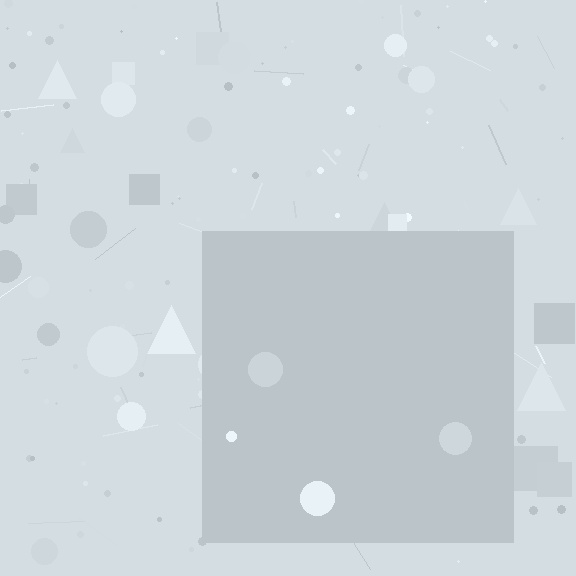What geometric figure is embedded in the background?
A square is embedded in the background.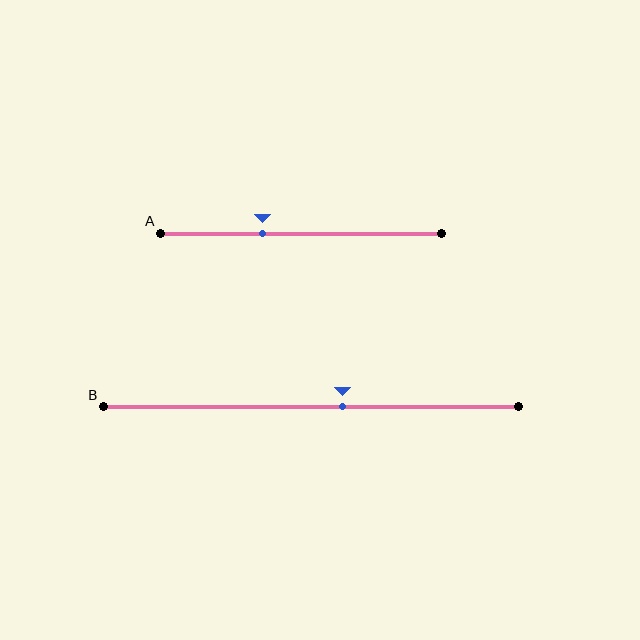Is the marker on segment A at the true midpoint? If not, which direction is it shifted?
No, the marker on segment A is shifted to the left by about 14% of the segment length.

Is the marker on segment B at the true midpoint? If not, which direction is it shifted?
No, the marker on segment B is shifted to the right by about 8% of the segment length.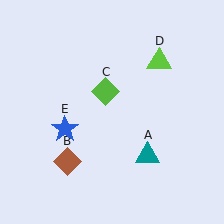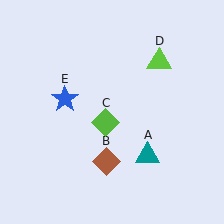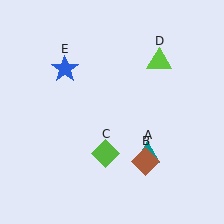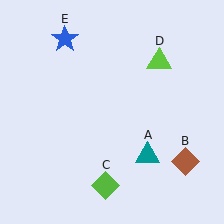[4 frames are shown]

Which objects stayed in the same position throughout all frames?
Teal triangle (object A) and lime triangle (object D) remained stationary.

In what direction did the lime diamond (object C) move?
The lime diamond (object C) moved down.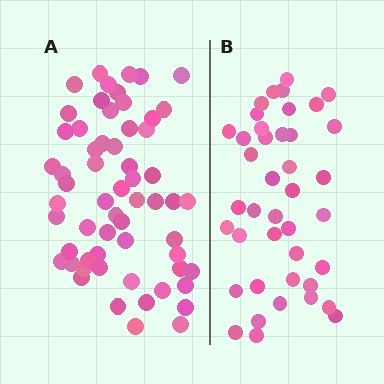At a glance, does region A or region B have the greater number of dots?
Region A (the left region) has more dots.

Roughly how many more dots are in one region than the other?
Region A has approximately 20 more dots than region B.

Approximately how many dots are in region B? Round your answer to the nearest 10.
About 40 dots. (The exact count is 41, which rounds to 40.)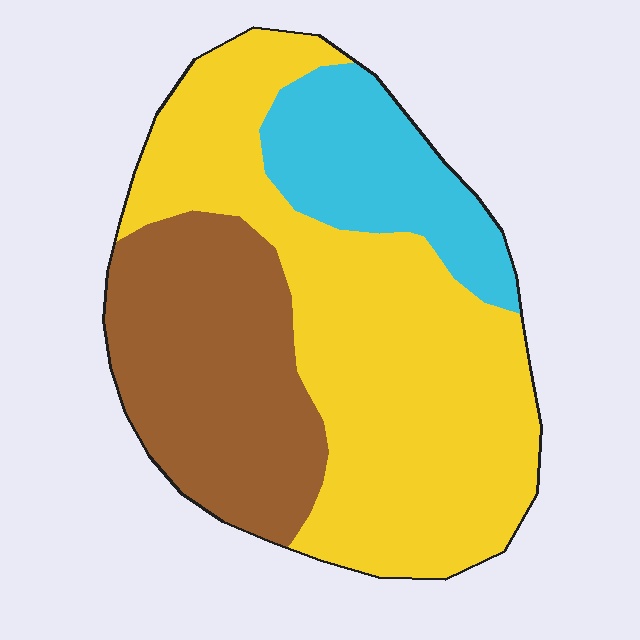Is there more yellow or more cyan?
Yellow.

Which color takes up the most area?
Yellow, at roughly 55%.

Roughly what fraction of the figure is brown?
Brown covers about 30% of the figure.